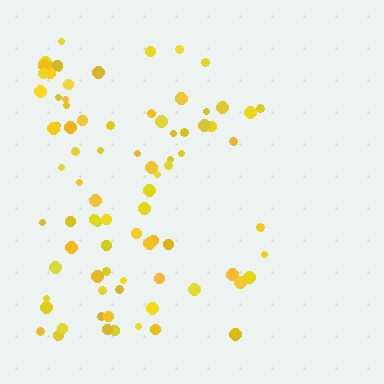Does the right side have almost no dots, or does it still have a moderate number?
Still a moderate number, just noticeably fewer than the left.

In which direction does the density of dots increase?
From right to left, with the left side densest.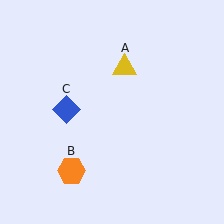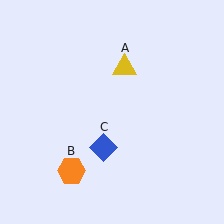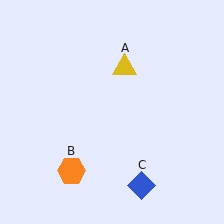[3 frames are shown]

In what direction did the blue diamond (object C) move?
The blue diamond (object C) moved down and to the right.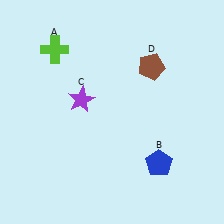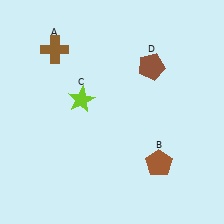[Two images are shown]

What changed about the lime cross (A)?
In Image 1, A is lime. In Image 2, it changed to brown.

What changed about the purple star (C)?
In Image 1, C is purple. In Image 2, it changed to lime.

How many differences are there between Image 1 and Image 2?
There are 3 differences between the two images.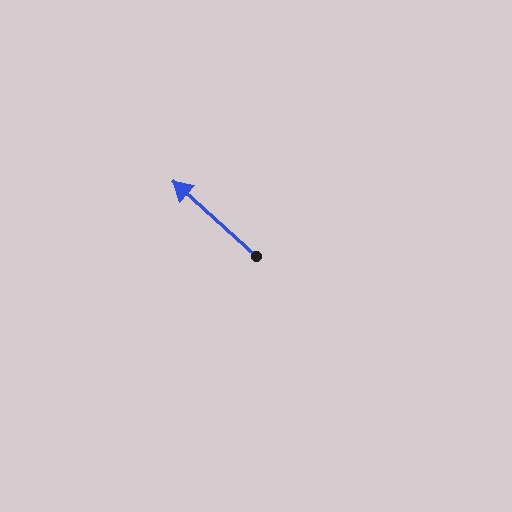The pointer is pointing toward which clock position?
Roughly 10 o'clock.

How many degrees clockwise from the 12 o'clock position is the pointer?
Approximately 312 degrees.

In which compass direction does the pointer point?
Northwest.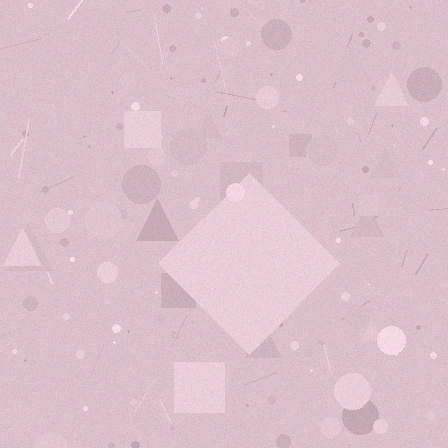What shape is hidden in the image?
A diamond is hidden in the image.